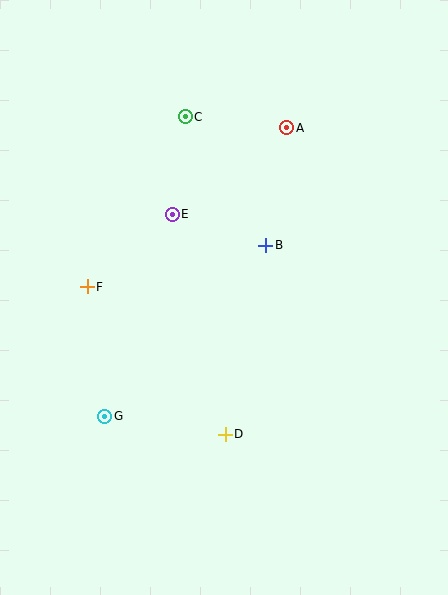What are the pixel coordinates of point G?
Point G is at (105, 416).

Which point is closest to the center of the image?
Point B at (266, 245) is closest to the center.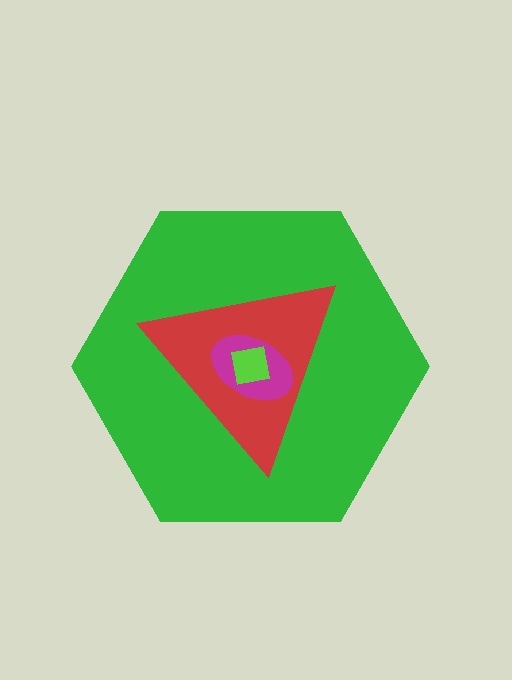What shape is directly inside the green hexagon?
The red triangle.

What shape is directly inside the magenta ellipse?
The lime square.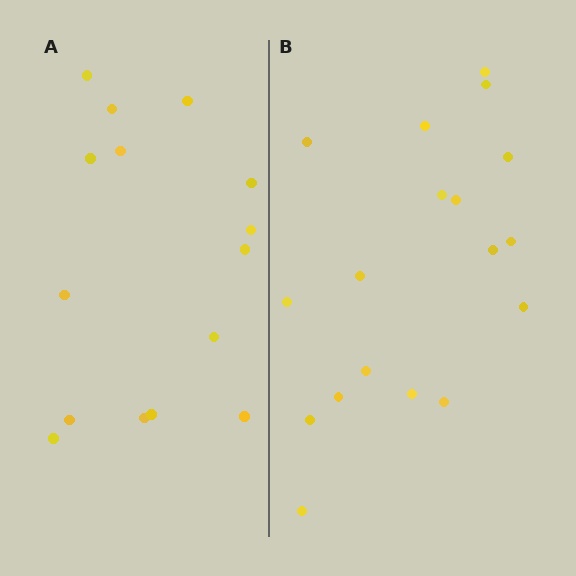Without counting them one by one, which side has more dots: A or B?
Region B (the right region) has more dots.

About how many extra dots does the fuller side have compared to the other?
Region B has just a few more — roughly 2 or 3 more dots than region A.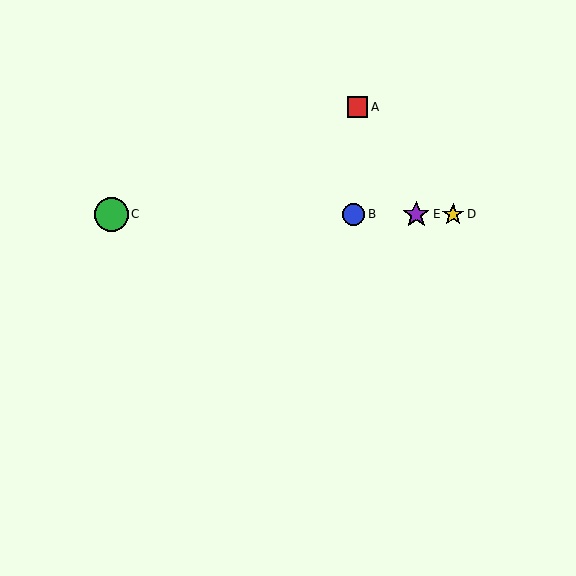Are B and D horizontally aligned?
Yes, both are at y≈214.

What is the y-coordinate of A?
Object A is at y≈107.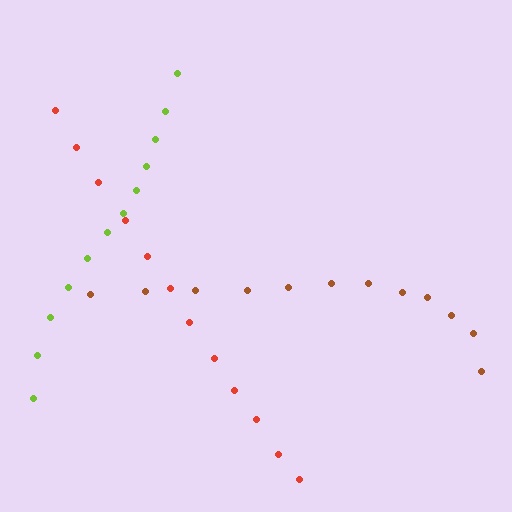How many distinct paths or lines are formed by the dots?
There are 3 distinct paths.